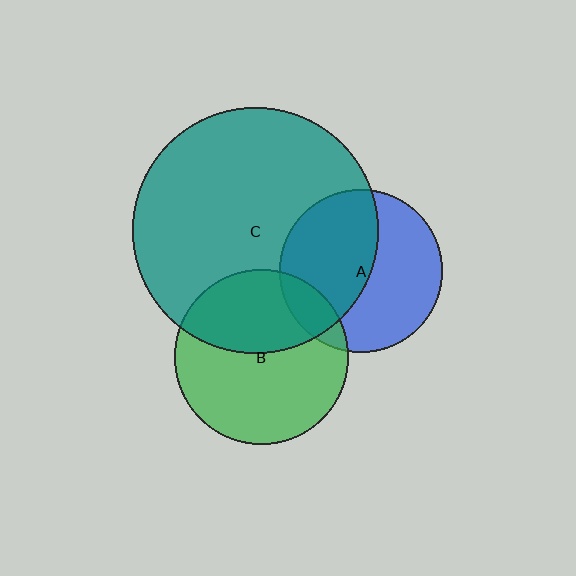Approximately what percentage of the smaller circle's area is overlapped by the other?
Approximately 50%.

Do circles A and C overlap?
Yes.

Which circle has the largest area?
Circle C (teal).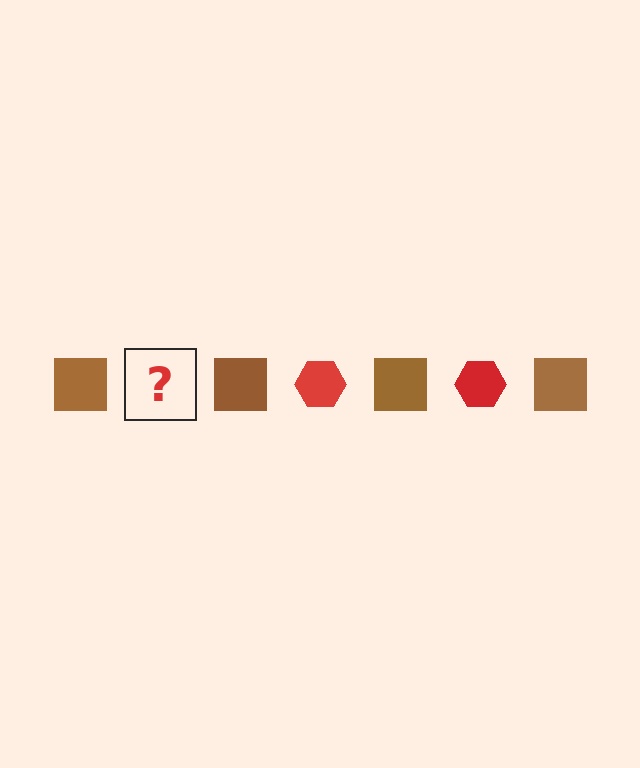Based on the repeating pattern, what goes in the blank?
The blank should be a red hexagon.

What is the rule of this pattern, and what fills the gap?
The rule is that the pattern alternates between brown square and red hexagon. The gap should be filled with a red hexagon.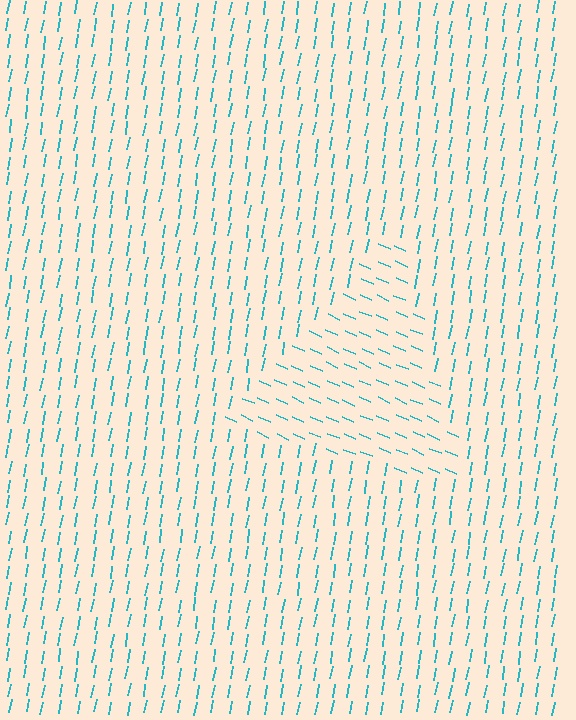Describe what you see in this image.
The image is filled with small cyan line segments. A triangle region in the image has lines oriented differently from the surrounding lines, creating a visible texture boundary.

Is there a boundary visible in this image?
Yes, there is a texture boundary formed by a change in line orientation.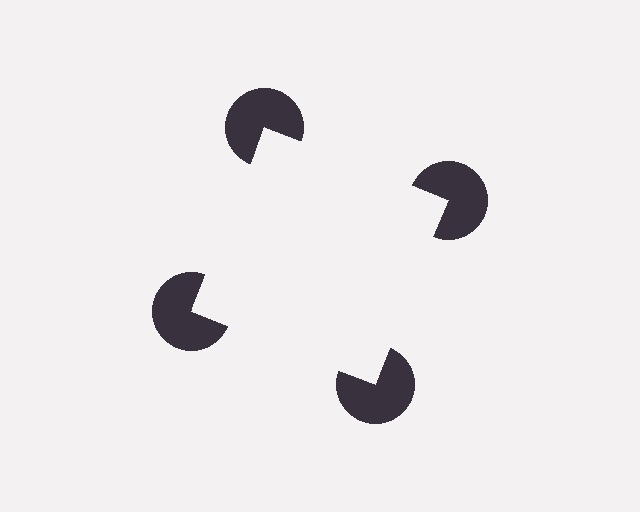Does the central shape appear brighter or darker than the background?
It typically appears slightly brighter than the background, even though no actual brightness change is drawn.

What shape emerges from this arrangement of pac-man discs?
An illusory square — its edges are inferred from the aligned wedge cuts in the pac-man discs, not physically drawn.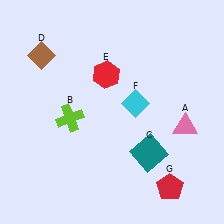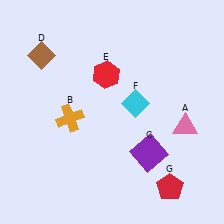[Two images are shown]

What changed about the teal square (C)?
In Image 1, C is teal. In Image 2, it changed to purple.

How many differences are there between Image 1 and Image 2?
There are 2 differences between the two images.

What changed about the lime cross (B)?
In Image 1, B is lime. In Image 2, it changed to orange.